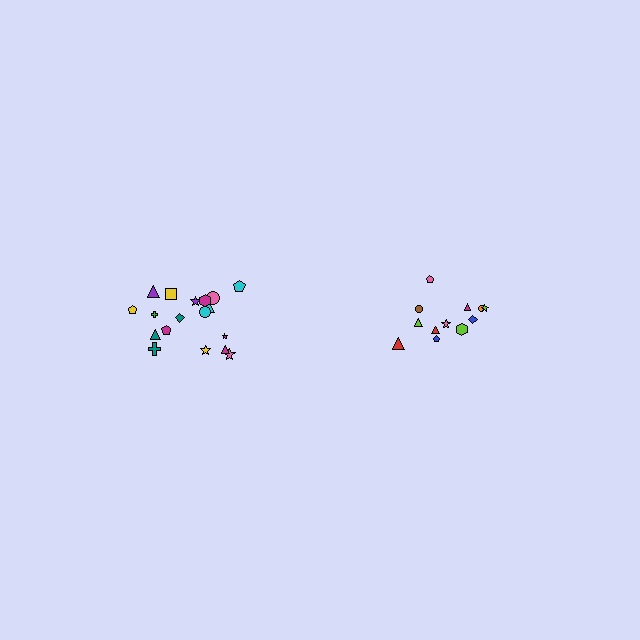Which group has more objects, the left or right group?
The left group.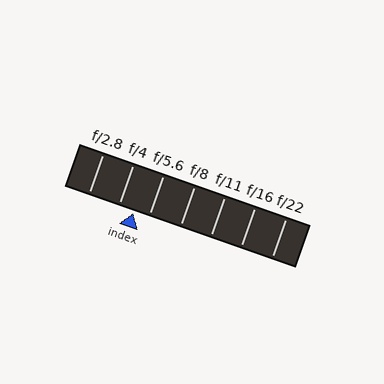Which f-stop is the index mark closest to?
The index mark is closest to f/4.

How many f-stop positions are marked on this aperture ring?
There are 7 f-stop positions marked.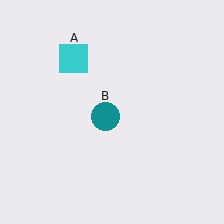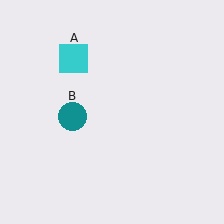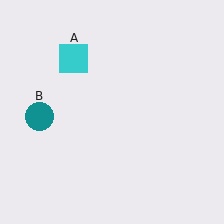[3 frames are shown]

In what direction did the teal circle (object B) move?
The teal circle (object B) moved left.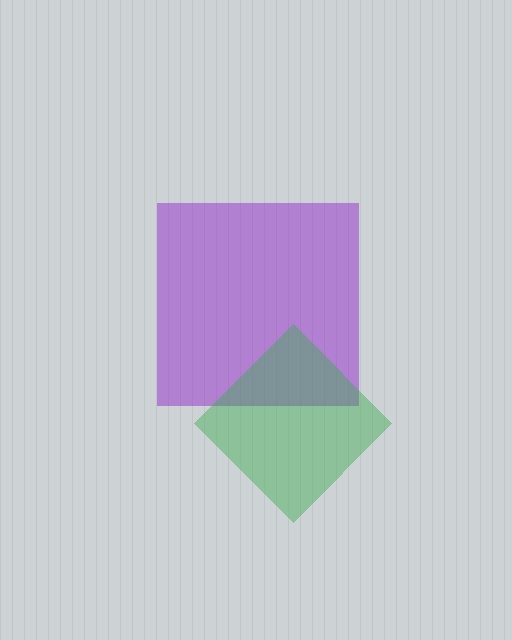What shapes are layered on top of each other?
The layered shapes are: a purple square, a green diamond.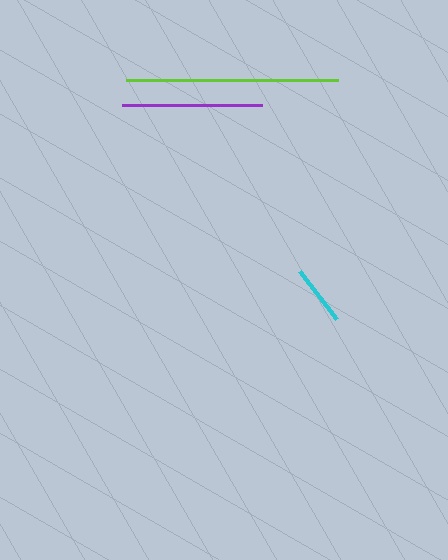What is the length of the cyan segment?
The cyan segment is approximately 61 pixels long.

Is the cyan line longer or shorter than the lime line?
The lime line is longer than the cyan line.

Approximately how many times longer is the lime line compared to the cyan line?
The lime line is approximately 3.4 times the length of the cyan line.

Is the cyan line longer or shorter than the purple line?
The purple line is longer than the cyan line.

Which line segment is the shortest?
The cyan line is the shortest at approximately 61 pixels.